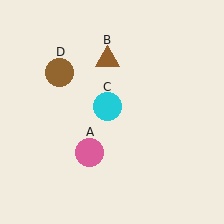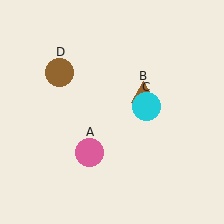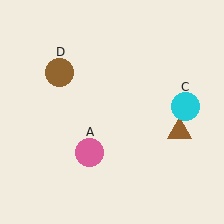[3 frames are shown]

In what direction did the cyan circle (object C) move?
The cyan circle (object C) moved right.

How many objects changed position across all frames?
2 objects changed position: brown triangle (object B), cyan circle (object C).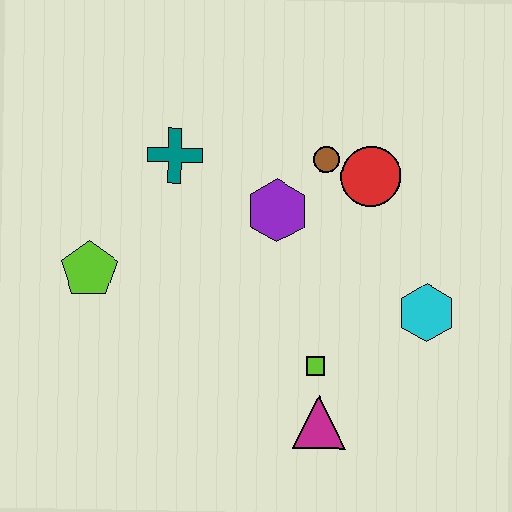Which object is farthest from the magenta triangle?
The teal cross is farthest from the magenta triangle.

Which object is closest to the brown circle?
The red circle is closest to the brown circle.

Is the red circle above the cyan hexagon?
Yes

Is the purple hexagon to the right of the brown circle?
No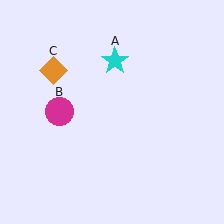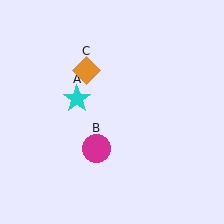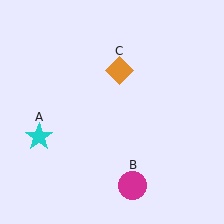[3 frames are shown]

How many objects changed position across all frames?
3 objects changed position: cyan star (object A), magenta circle (object B), orange diamond (object C).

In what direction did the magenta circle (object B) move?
The magenta circle (object B) moved down and to the right.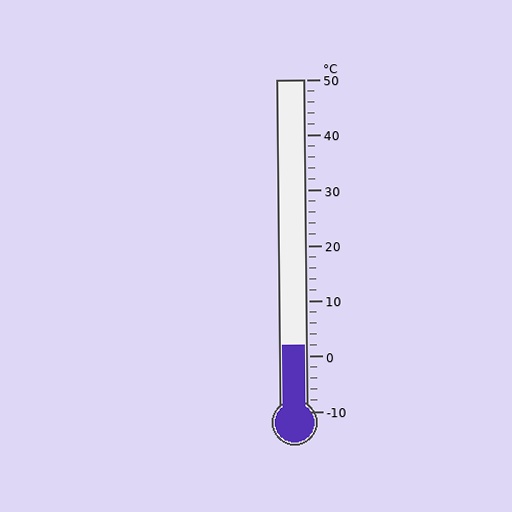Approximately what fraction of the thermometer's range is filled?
The thermometer is filled to approximately 20% of its range.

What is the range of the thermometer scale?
The thermometer scale ranges from -10°C to 50°C.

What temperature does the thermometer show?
The thermometer shows approximately 2°C.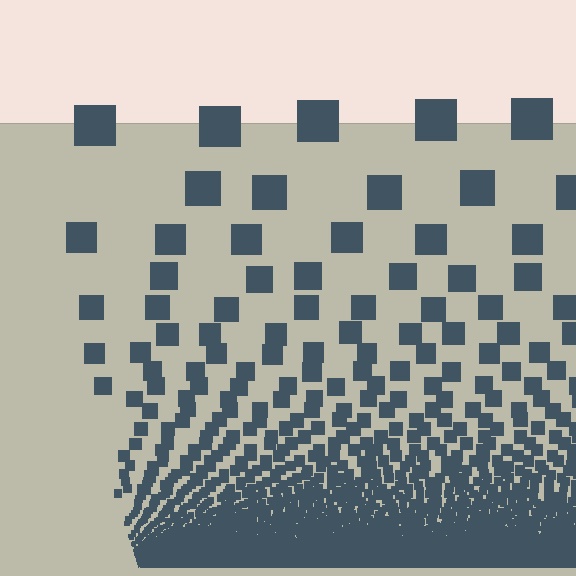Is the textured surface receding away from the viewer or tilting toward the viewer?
The surface appears to tilt toward the viewer. Texture elements get larger and sparser toward the top.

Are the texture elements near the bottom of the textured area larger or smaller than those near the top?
Smaller. The gradient is inverted — elements near the bottom are smaller and denser.